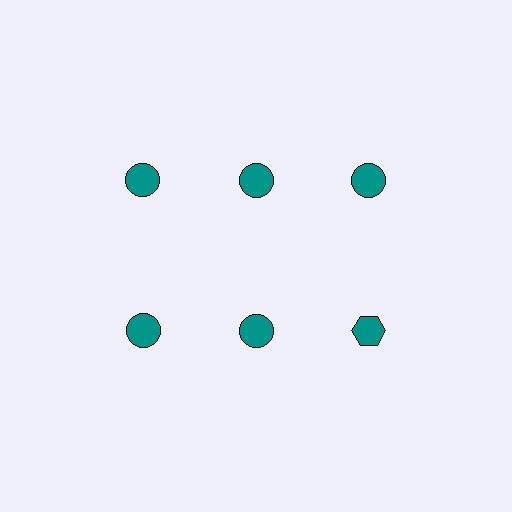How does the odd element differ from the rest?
It has a different shape: hexagon instead of circle.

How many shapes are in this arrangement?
There are 6 shapes arranged in a grid pattern.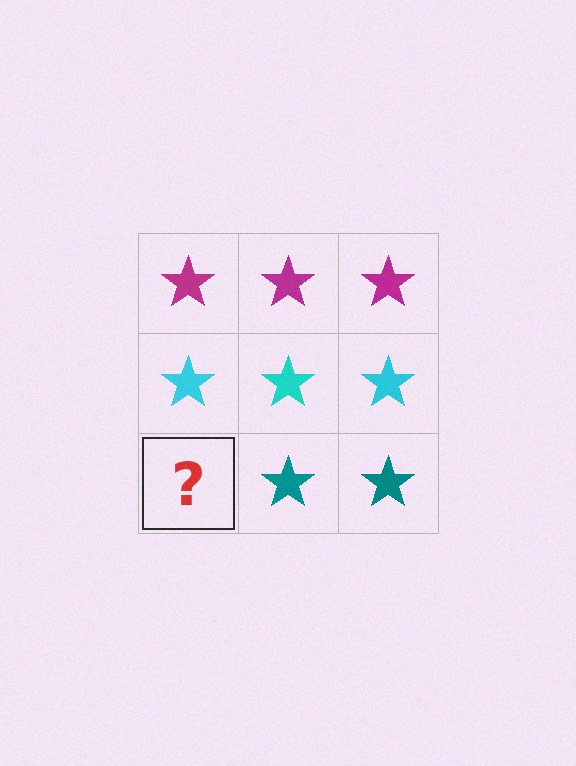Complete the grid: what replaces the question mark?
The question mark should be replaced with a teal star.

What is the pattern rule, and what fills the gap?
The rule is that each row has a consistent color. The gap should be filled with a teal star.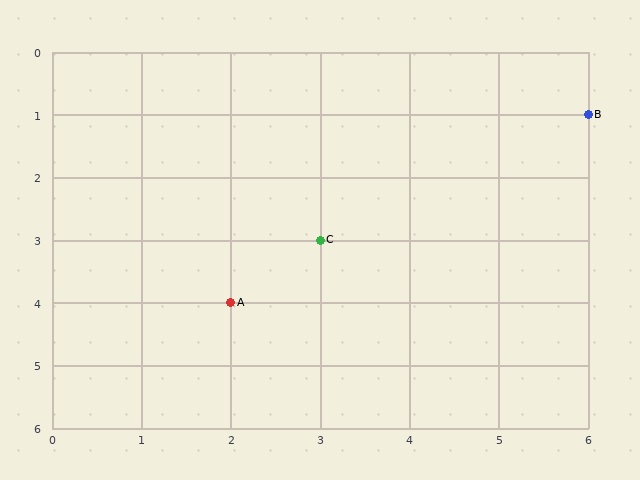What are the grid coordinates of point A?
Point A is at grid coordinates (2, 4).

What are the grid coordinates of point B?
Point B is at grid coordinates (6, 1).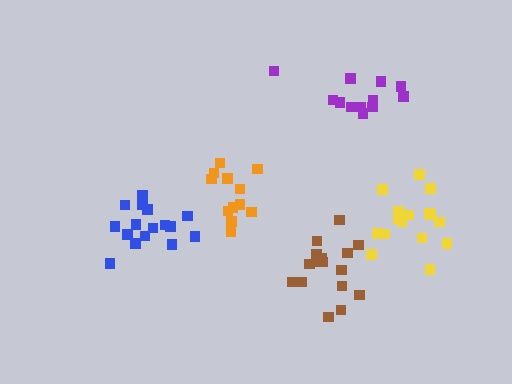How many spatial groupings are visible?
There are 5 spatial groupings.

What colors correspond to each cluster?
The clusters are colored: yellow, blue, brown, orange, purple.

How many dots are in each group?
Group 1: 16 dots, Group 2: 16 dots, Group 3: 16 dots, Group 4: 12 dots, Group 5: 12 dots (72 total).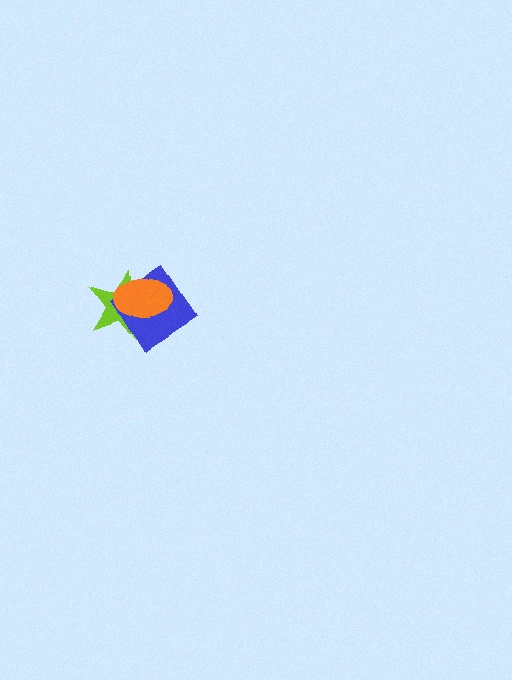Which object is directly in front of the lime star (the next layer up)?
The blue diamond is directly in front of the lime star.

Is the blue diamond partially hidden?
Yes, it is partially covered by another shape.